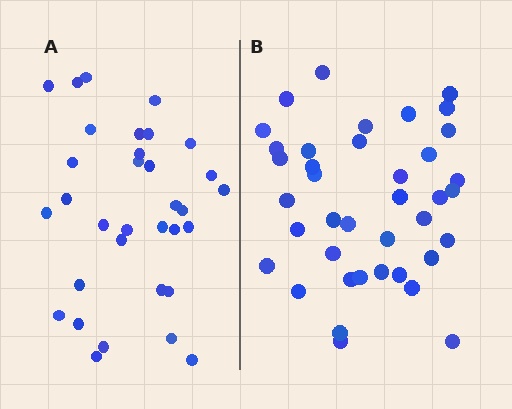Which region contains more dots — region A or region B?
Region B (the right region) has more dots.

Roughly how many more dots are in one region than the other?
Region B has about 6 more dots than region A.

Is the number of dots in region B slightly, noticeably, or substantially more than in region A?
Region B has only slightly more — the two regions are fairly close. The ratio is roughly 1.2 to 1.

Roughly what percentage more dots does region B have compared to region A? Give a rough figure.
About 20% more.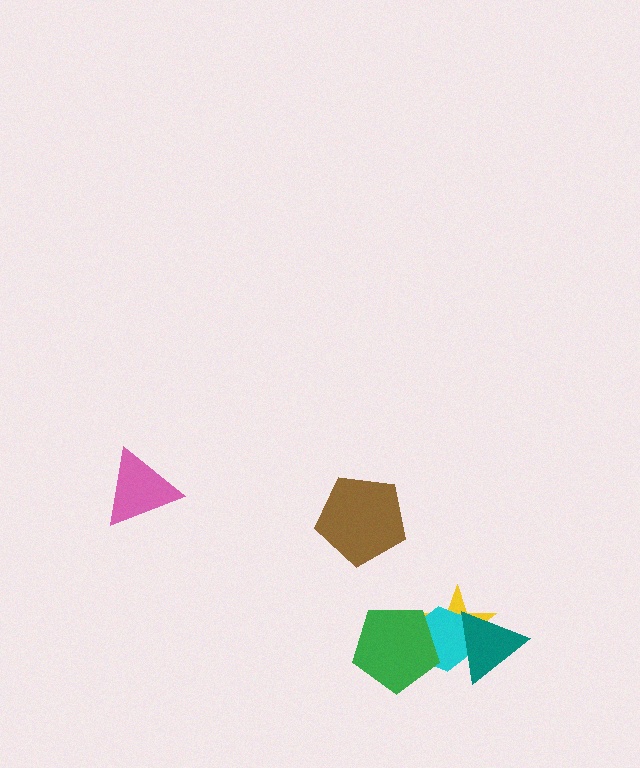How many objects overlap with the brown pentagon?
0 objects overlap with the brown pentagon.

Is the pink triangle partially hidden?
No, no other shape covers it.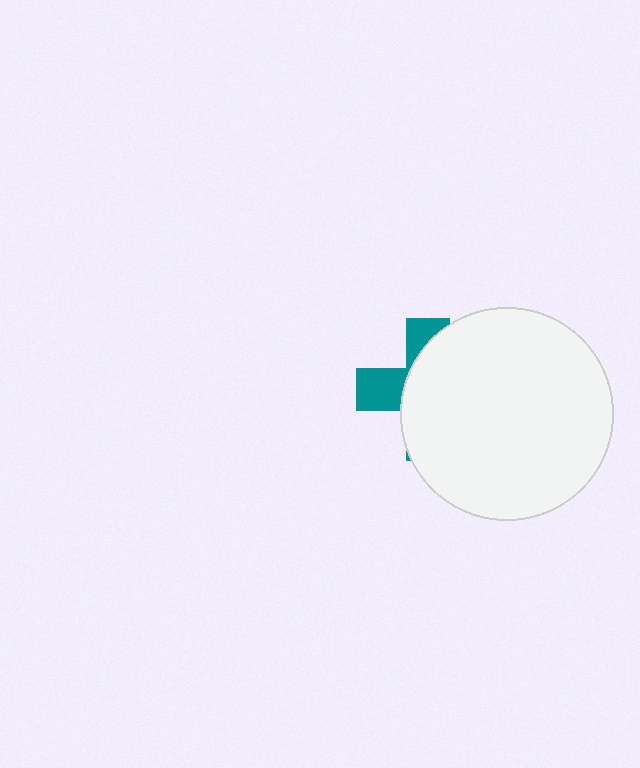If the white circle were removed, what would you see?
You would see the complete teal cross.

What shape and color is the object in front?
The object in front is a white circle.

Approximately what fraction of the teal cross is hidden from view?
Roughly 69% of the teal cross is hidden behind the white circle.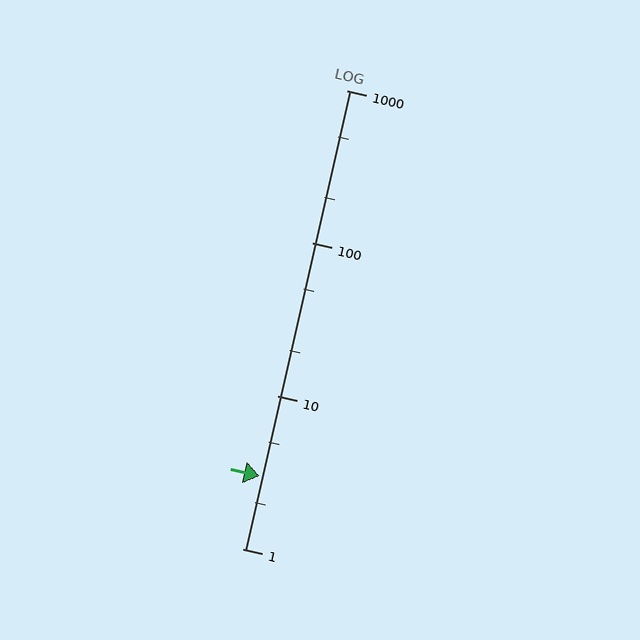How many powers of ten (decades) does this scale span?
The scale spans 3 decades, from 1 to 1000.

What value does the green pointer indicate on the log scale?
The pointer indicates approximately 3.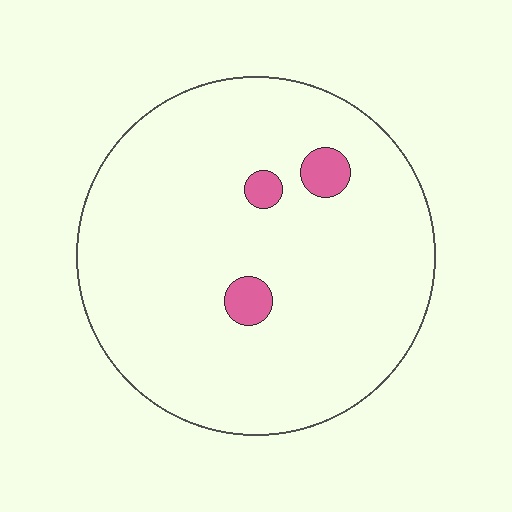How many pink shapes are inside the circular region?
3.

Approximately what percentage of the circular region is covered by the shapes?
Approximately 5%.